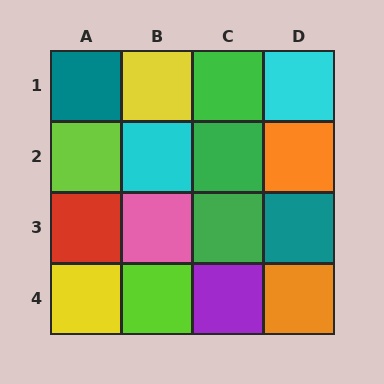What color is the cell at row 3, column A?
Red.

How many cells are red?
1 cell is red.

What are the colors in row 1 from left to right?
Teal, yellow, green, cyan.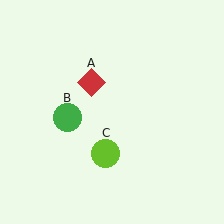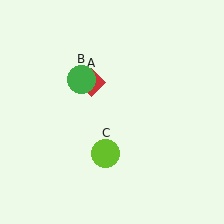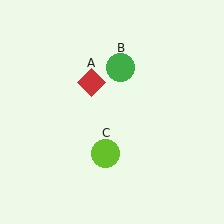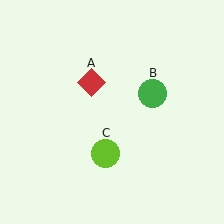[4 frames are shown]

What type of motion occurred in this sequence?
The green circle (object B) rotated clockwise around the center of the scene.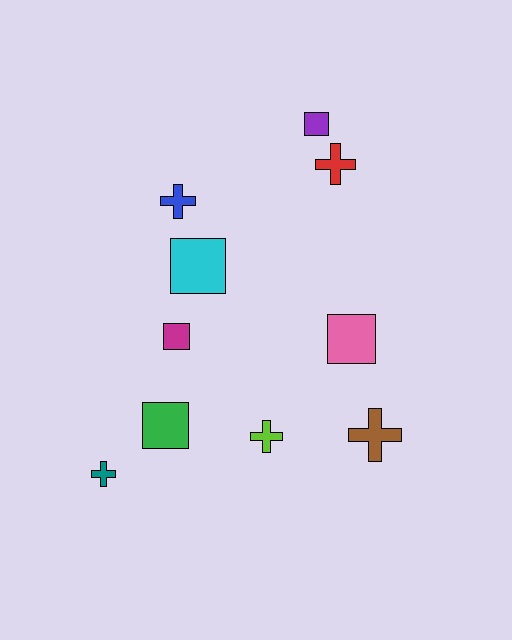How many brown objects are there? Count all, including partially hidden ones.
There is 1 brown object.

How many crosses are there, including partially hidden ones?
There are 5 crosses.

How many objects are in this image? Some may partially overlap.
There are 10 objects.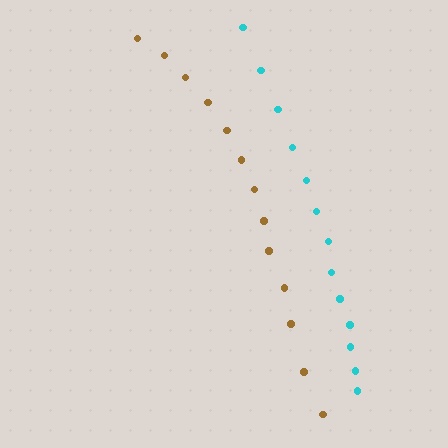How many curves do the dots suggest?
There are 2 distinct paths.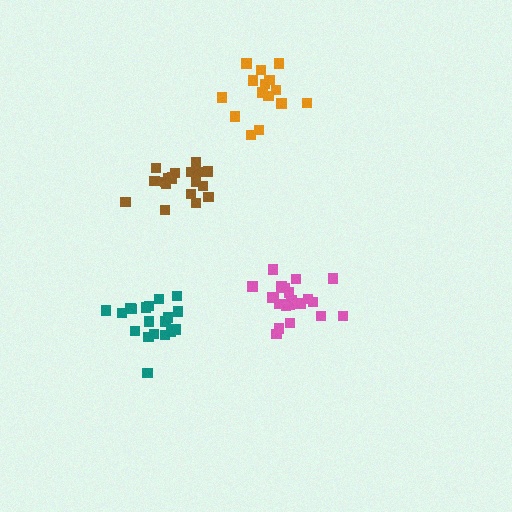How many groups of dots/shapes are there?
There are 4 groups.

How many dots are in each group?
Group 1: 21 dots, Group 2: 16 dots, Group 3: 20 dots, Group 4: 19 dots (76 total).